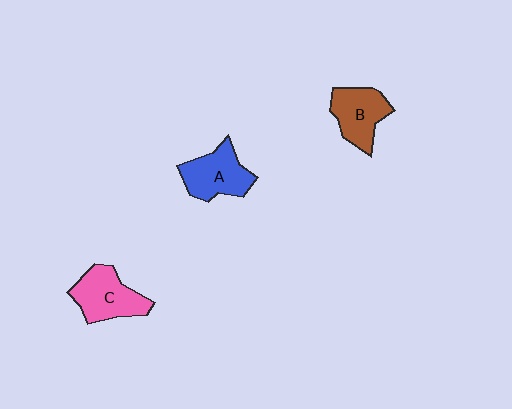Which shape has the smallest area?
Shape B (brown).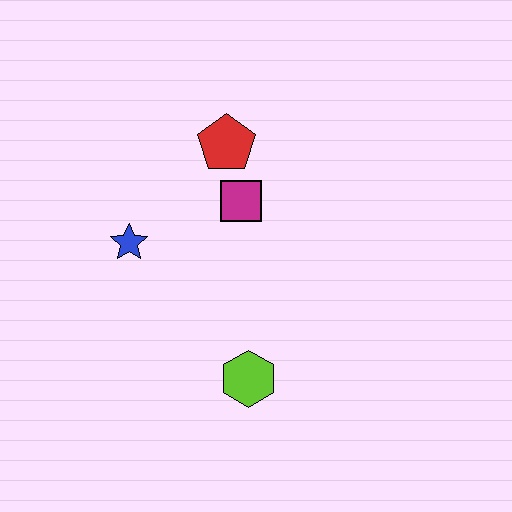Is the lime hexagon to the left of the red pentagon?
No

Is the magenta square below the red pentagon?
Yes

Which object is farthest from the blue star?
The lime hexagon is farthest from the blue star.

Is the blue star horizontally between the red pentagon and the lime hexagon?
No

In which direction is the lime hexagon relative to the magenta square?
The lime hexagon is below the magenta square.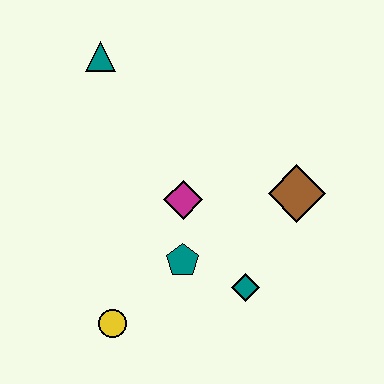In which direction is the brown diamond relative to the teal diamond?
The brown diamond is above the teal diamond.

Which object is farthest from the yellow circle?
The teal triangle is farthest from the yellow circle.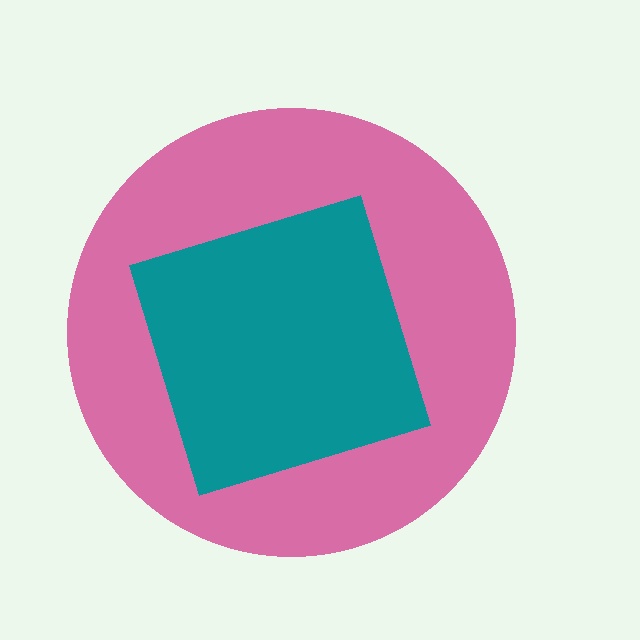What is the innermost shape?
The teal square.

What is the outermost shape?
The pink circle.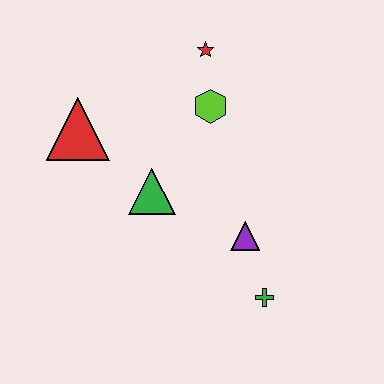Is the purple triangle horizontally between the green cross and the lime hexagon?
Yes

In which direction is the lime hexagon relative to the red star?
The lime hexagon is below the red star.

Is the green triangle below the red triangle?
Yes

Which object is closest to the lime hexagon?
The red star is closest to the lime hexagon.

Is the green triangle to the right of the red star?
No